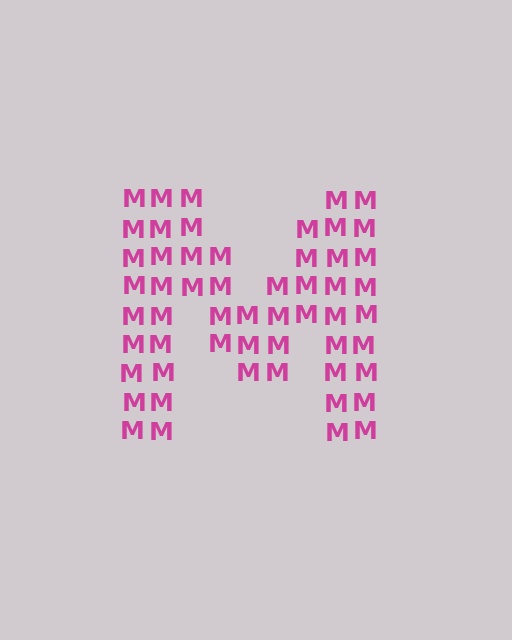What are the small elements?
The small elements are letter M's.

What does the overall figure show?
The overall figure shows the letter M.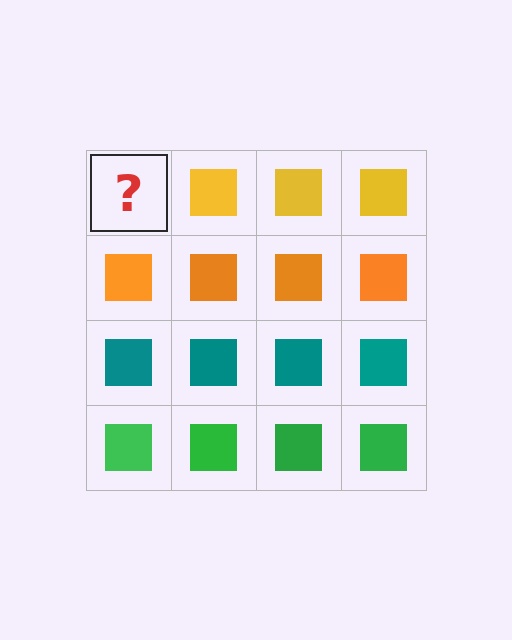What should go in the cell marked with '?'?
The missing cell should contain a yellow square.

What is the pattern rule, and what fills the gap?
The rule is that each row has a consistent color. The gap should be filled with a yellow square.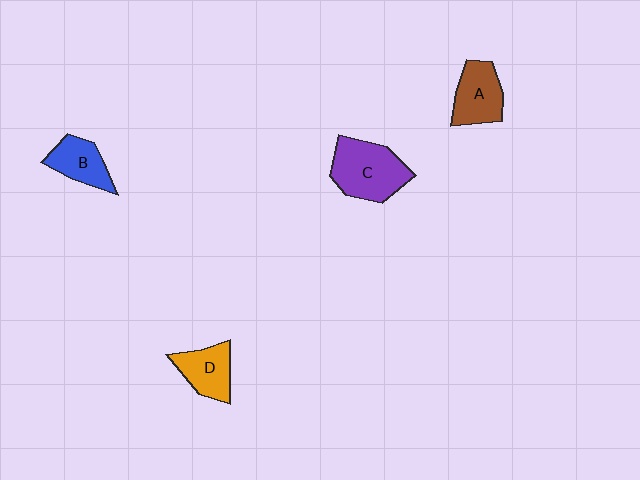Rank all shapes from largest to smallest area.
From largest to smallest: C (purple), A (brown), D (orange), B (blue).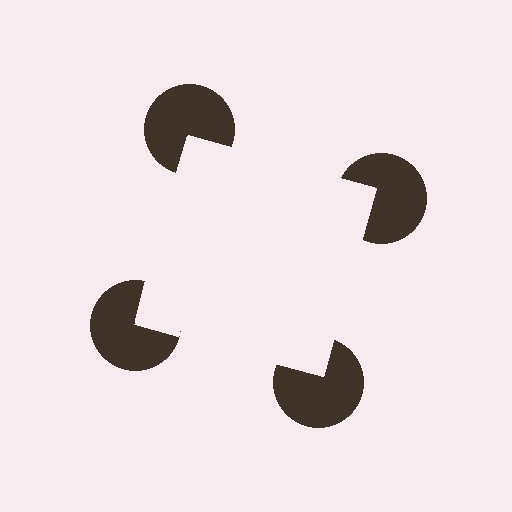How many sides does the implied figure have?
4 sides.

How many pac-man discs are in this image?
There are 4 — one at each vertex of the illusory square.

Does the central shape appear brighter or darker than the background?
It typically appears slightly brighter than the background, even though no actual brightness change is drawn.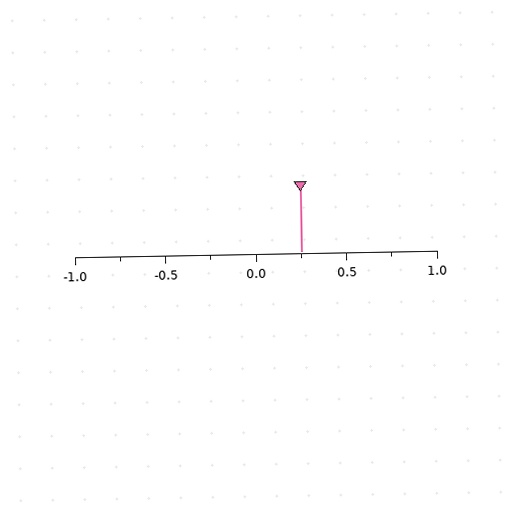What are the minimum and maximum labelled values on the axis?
The axis runs from -1.0 to 1.0.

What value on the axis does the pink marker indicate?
The marker indicates approximately 0.25.